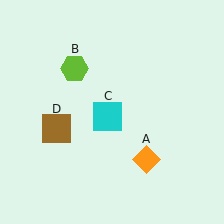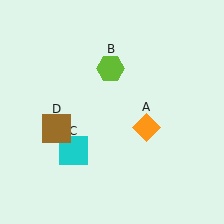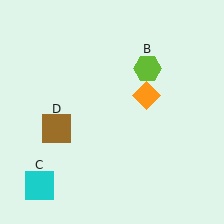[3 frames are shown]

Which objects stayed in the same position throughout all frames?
Brown square (object D) remained stationary.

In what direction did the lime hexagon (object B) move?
The lime hexagon (object B) moved right.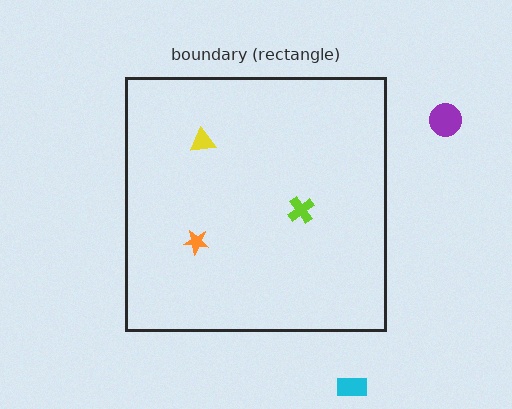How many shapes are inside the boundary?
3 inside, 2 outside.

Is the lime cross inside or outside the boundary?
Inside.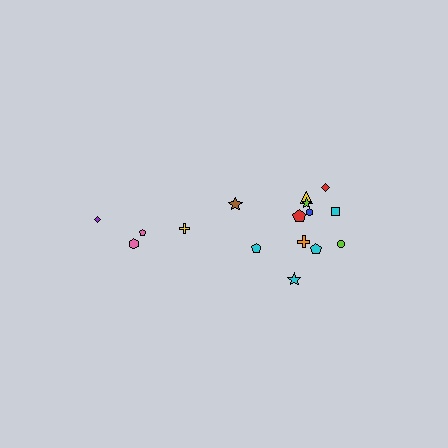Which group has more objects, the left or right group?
The right group.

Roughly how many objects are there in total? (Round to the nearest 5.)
Roughly 15 objects in total.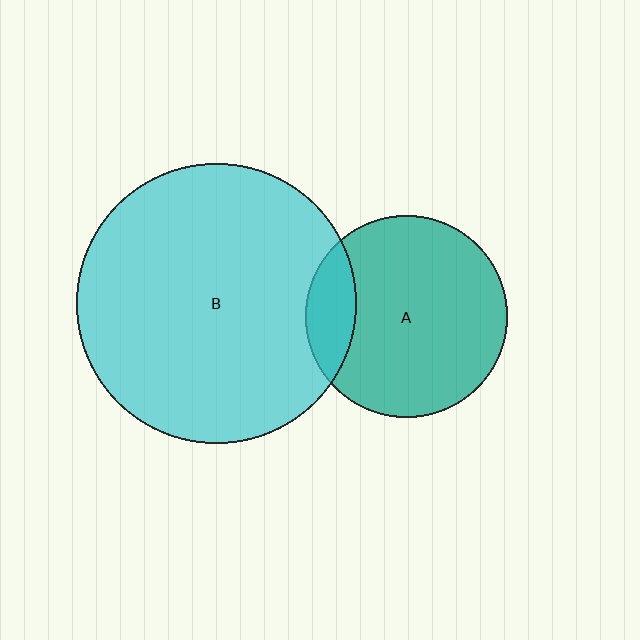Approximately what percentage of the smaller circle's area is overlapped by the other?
Approximately 15%.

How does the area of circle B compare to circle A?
Approximately 1.9 times.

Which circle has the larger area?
Circle B (cyan).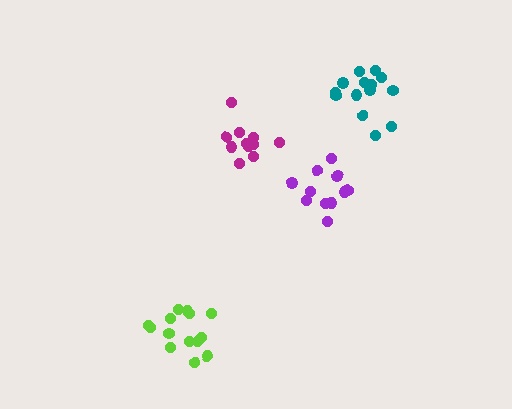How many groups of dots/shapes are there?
There are 4 groups.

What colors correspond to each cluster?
The clusters are colored: lime, teal, purple, magenta.